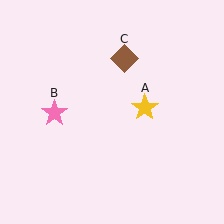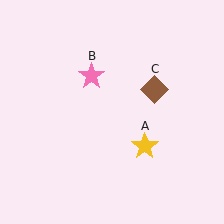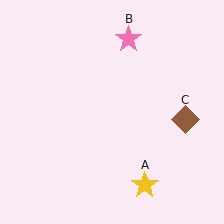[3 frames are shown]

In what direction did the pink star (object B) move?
The pink star (object B) moved up and to the right.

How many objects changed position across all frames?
3 objects changed position: yellow star (object A), pink star (object B), brown diamond (object C).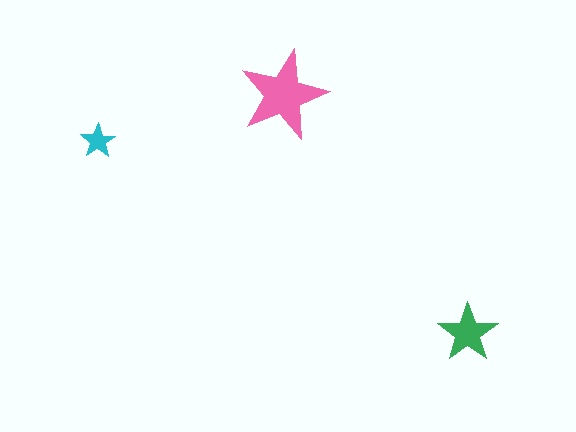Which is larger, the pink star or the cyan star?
The pink one.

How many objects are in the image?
There are 3 objects in the image.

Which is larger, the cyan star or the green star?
The green one.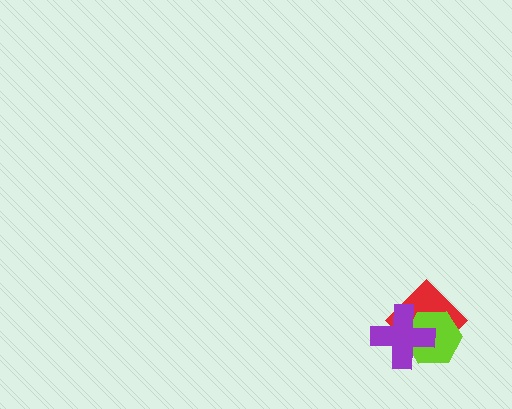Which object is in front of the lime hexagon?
The purple cross is in front of the lime hexagon.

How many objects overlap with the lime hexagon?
2 objects overlap with the lime hexagon.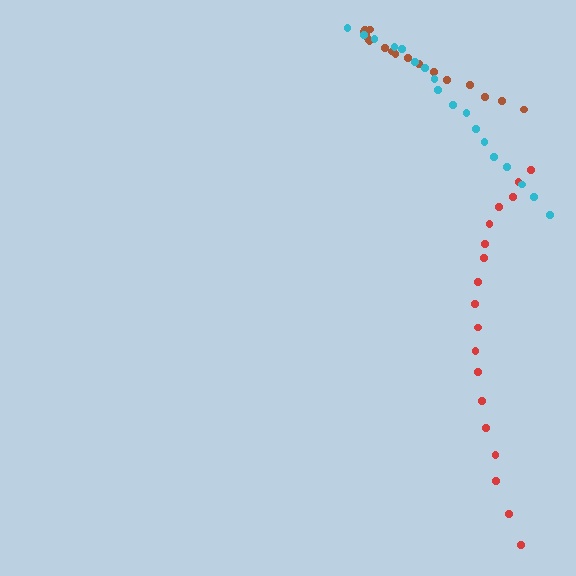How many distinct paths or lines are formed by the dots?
There are 3 distinct paths.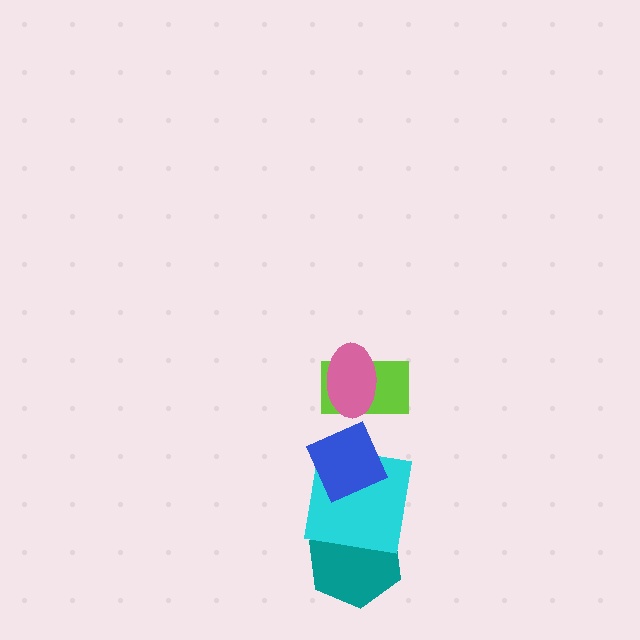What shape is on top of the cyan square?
The blue diamond is on top of the cyan square.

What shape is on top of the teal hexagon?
The cyan square is on top of the teal hexagon.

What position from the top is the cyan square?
The cyan square is 4th from the top.